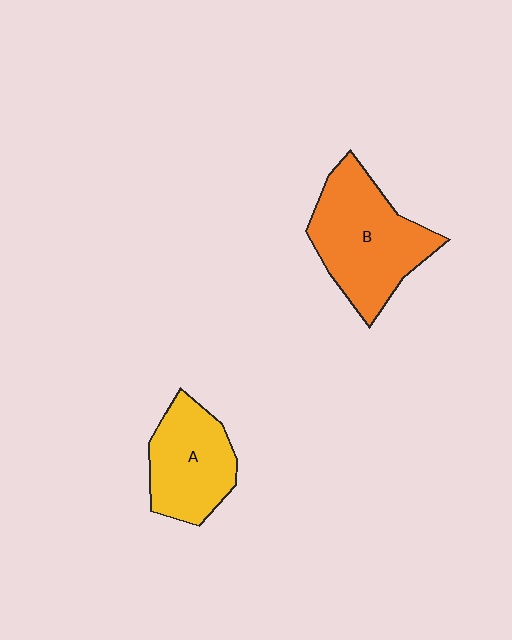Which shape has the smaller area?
Shape A (yellow).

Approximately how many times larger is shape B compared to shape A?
Approximately 1.4 times.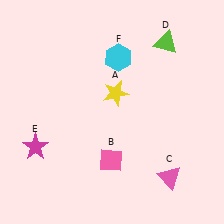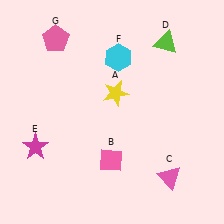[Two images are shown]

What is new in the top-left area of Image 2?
A pink pentagon (G) was added in the top-left area of Image 2.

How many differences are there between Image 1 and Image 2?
There is 1 difference between the two images.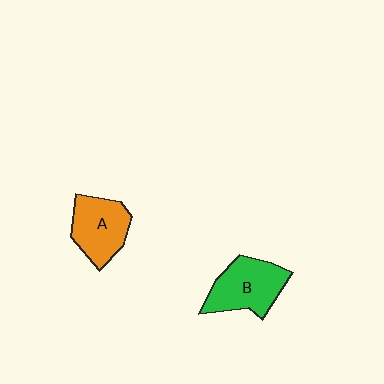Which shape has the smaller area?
Shape A (orange).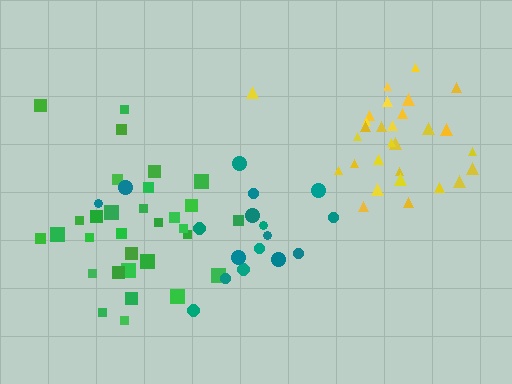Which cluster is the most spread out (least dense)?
Teal.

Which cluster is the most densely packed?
Yellow.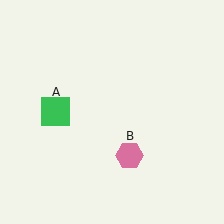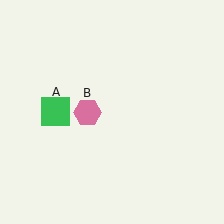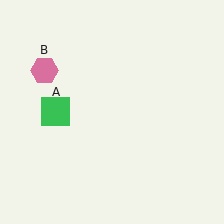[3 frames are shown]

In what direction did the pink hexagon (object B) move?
The pink hexagon (object B) moved up and to the left.